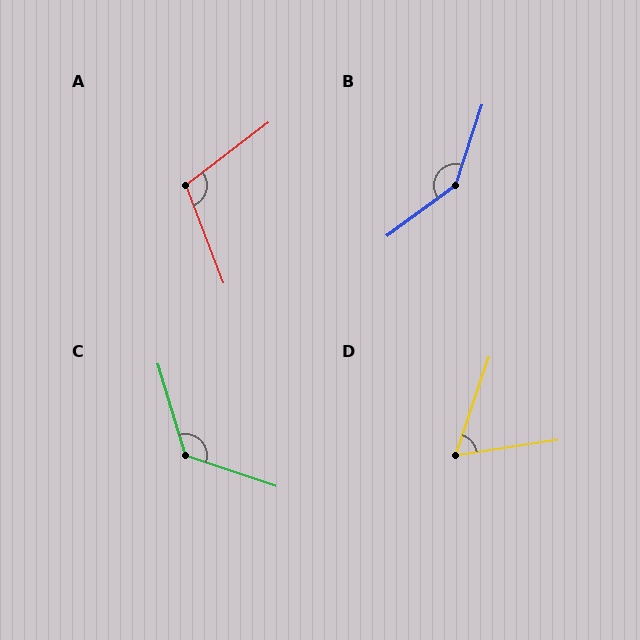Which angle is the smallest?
D, at approximately 63 degrees.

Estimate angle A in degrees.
Approximately 106 degrees.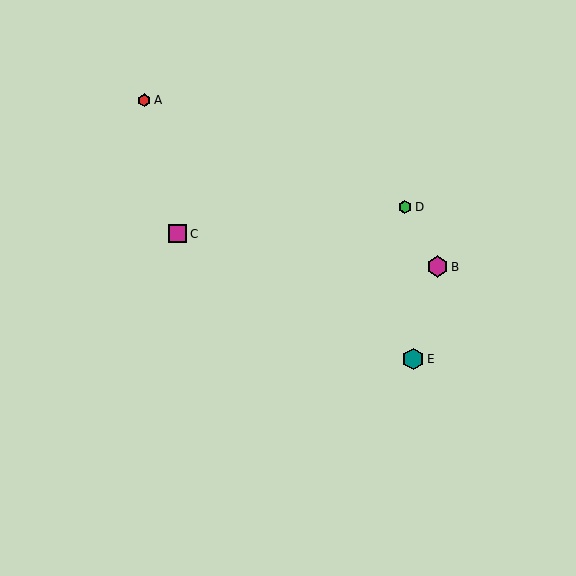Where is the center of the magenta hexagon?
The center of the magenta hexagon is at (438, 267).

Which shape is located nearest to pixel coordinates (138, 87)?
The red hexagon (labeled A) at (144, 100) is nearest to that location.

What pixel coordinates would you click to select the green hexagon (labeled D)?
Click at (405, 207) to select the green hexagon D.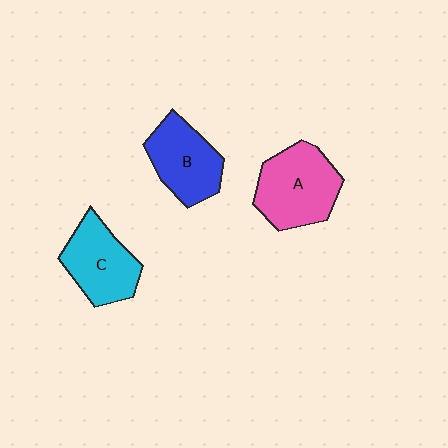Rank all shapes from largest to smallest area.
From largest to smallest: A (pink), C (cyan), B (blue).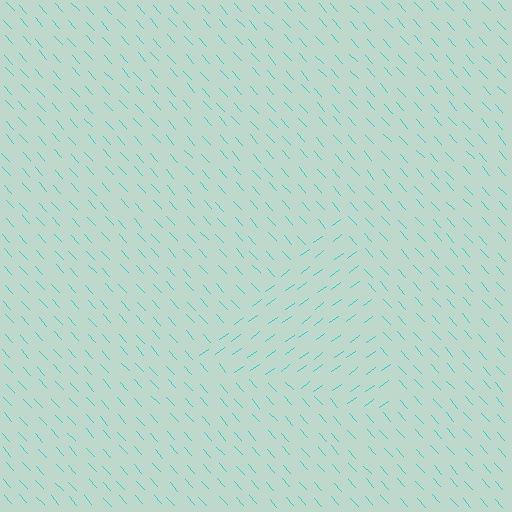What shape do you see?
I see a triangle.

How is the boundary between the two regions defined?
The boundary is defined purely by a change in line orientation (approximately 84 degrees difference). All lines are the same color and thickness.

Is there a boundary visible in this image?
Yes, there is a texture boundary formed by a change in line orientation.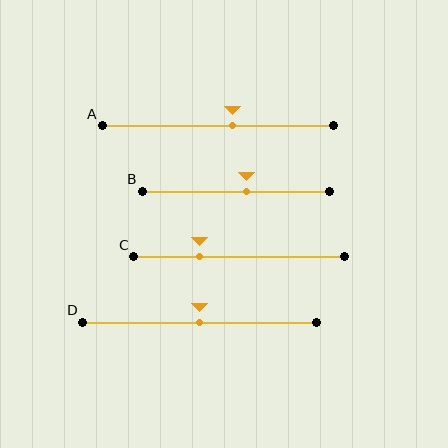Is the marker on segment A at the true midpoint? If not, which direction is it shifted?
No, the marker on segment A is shifted to the right by about 7% of the segment length.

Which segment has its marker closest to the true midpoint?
Segment D has its marker closest to the true midpoint.